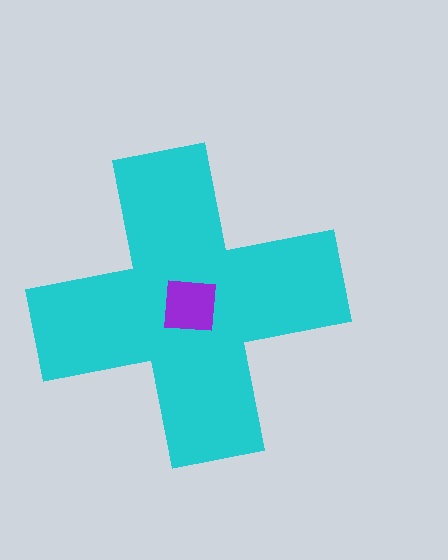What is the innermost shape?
The purple square.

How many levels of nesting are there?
2.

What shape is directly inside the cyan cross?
The purple square.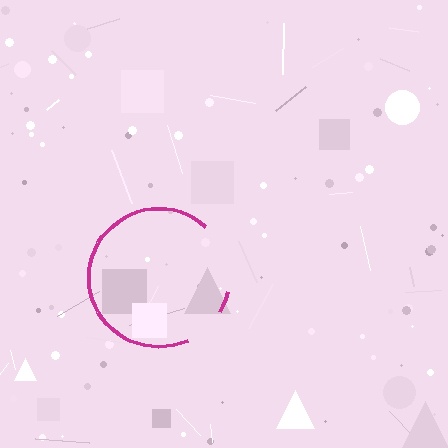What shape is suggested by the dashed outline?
The dashed outline suggests a circle.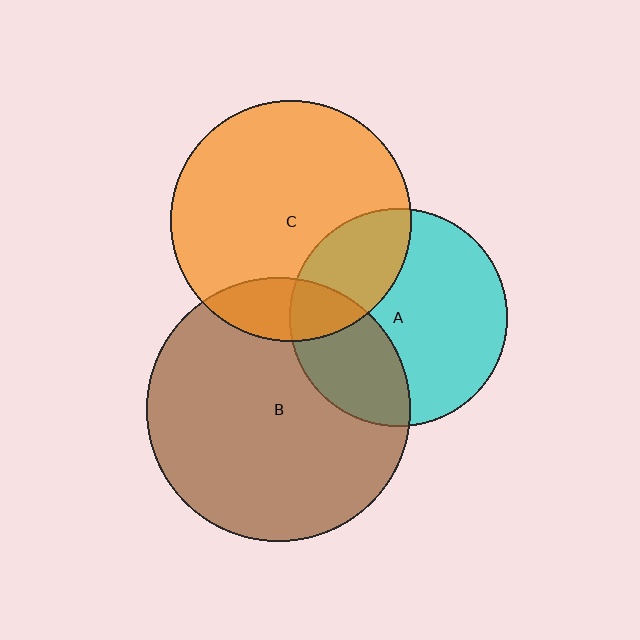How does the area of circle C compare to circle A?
Approximately 1.2 times.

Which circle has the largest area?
Circle B (brown).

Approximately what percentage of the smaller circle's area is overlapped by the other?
Approximately 15%.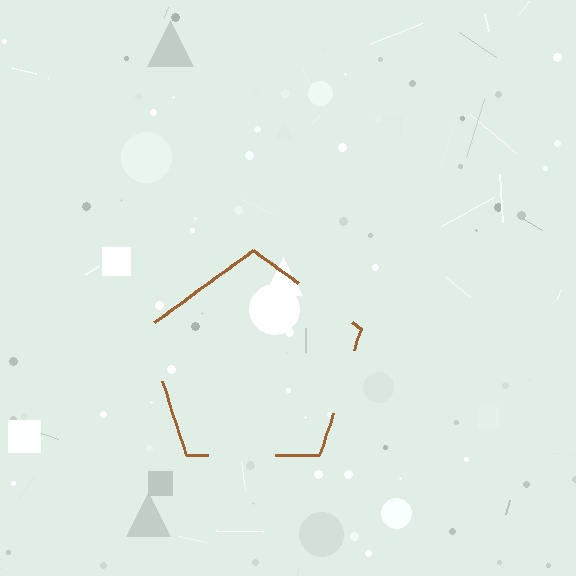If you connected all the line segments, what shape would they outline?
They would outline a pentagon.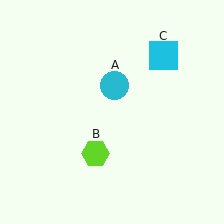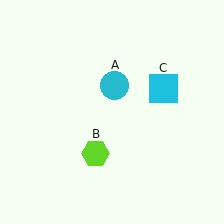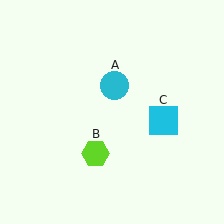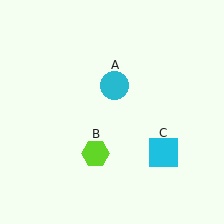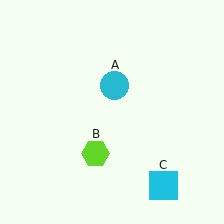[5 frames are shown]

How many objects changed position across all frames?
1 object changed position: cyan square (object C).